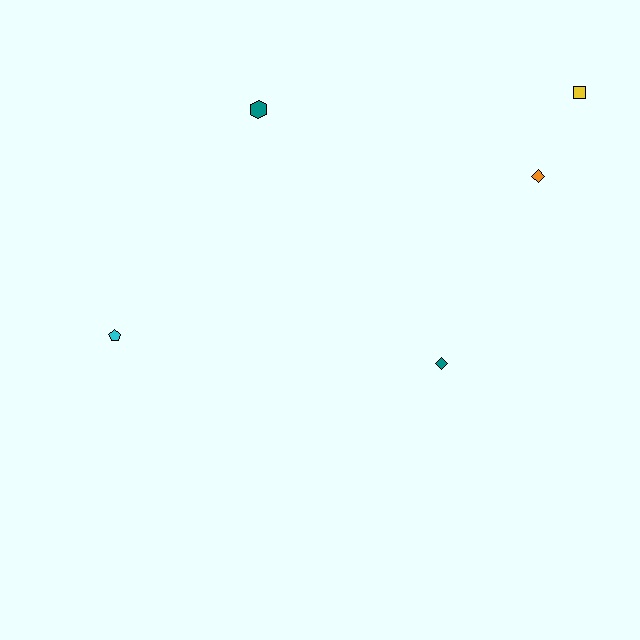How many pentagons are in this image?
There is 1 pentagon.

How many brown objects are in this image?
There are no brown objects.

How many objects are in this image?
There are 5 objects.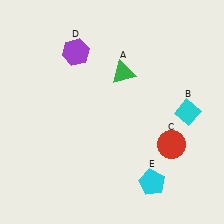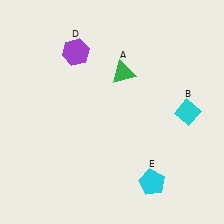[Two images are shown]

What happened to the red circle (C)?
The red circle (C) was removed in Image 2. It was in the bottom-right area of Image 1.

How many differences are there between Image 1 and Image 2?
There is 1 difference between the two images.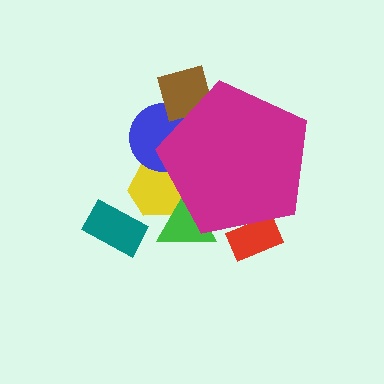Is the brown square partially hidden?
Yes, the brown square is partially hidden behind the magenta pentagon.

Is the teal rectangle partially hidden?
No, the teal rectangle is fully visible.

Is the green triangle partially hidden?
Yes, the green triangle is partially hidden behind the magenta pentagon.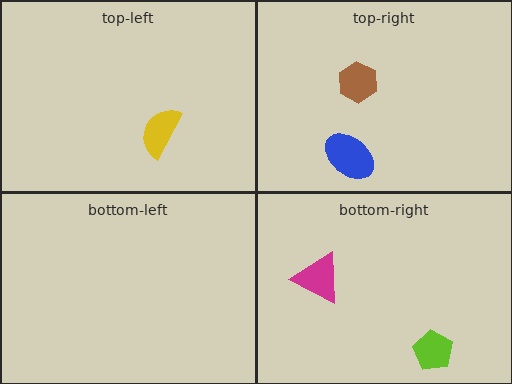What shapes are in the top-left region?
The yellow semicircle.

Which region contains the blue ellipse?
The top-right region.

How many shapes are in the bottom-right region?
2.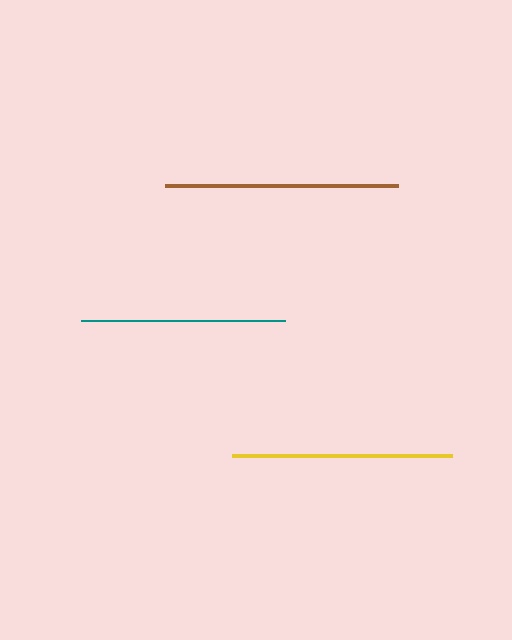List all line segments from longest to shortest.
From longest to shortest: brown, yellow, teal.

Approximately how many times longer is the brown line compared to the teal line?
The brown line is approximately 1.1 times the length of the teal line.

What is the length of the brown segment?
The brown segment is approximately 233 pixels long.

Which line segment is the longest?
The brown line is the longest at approximately 233 pixels.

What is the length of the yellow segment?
The yellow segment is approximately 220 pixels long.